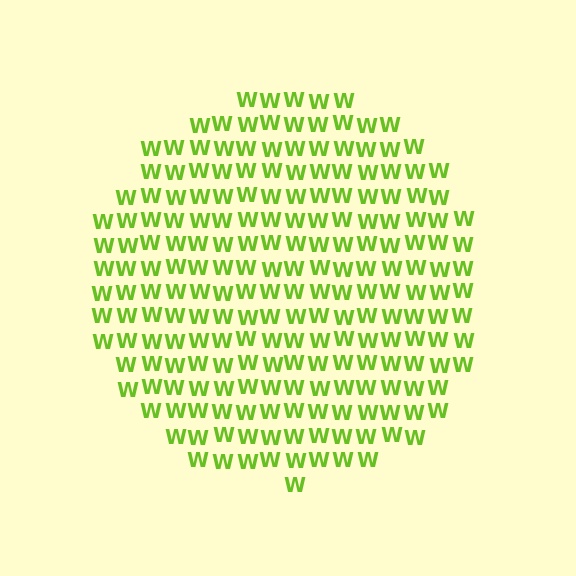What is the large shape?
The large shape is a circle.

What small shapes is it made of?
It is made of small letter W's.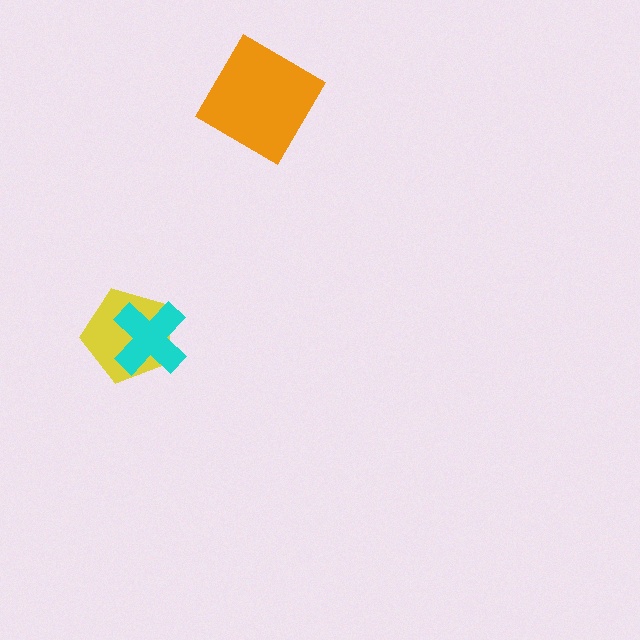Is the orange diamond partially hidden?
No, no other shape covers it.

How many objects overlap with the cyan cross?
1 object overlaps with the cyan cross.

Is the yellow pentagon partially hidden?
Yes, it is partially covered by another shape.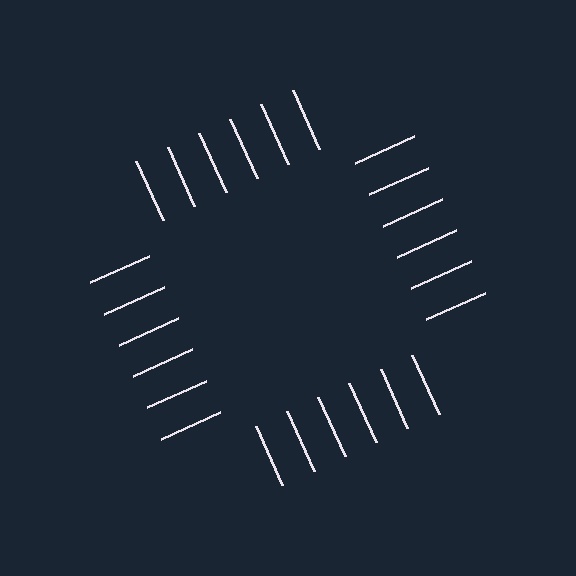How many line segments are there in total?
24 — 6 along each of the 4 edges.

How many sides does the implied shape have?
4 sides — the line-ends trace a square.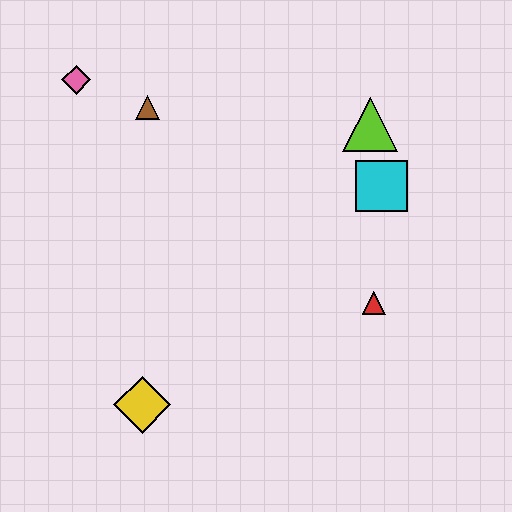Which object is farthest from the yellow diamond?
The lime triangle is farthest from the yellow diamond.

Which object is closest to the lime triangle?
The cyan square is closest to the lime triangle.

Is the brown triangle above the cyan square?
Yes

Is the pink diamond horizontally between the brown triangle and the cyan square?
No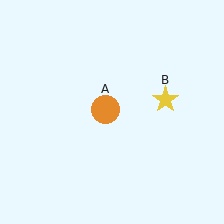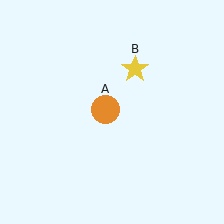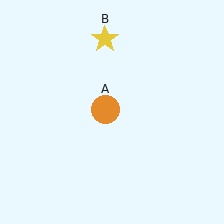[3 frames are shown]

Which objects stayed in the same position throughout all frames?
Orange circle (object A) remained stationary.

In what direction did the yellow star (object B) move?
The yellow star (object B) moved up and to the left.